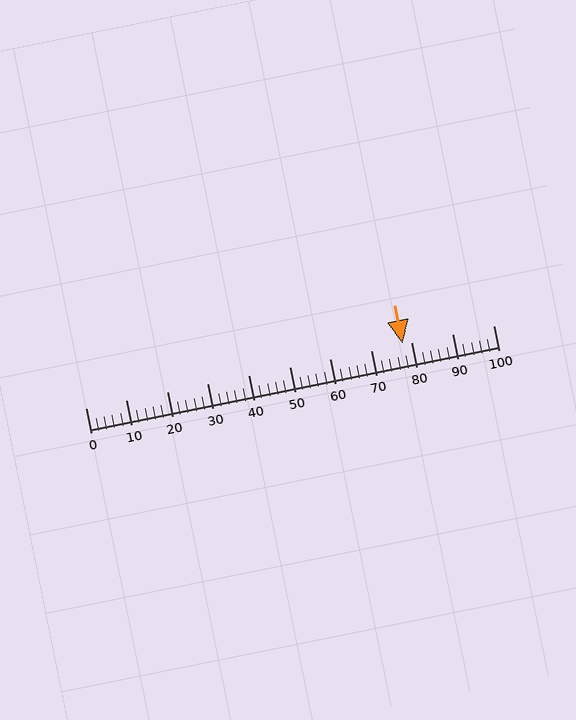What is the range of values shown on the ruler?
The ruler shows values from 0 to 100.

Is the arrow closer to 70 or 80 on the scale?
The arrow is closer to 80.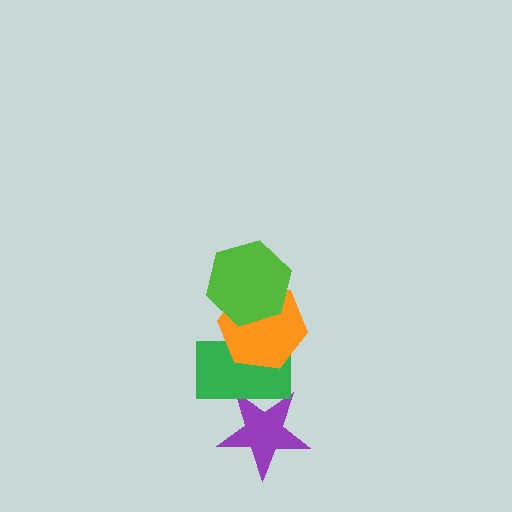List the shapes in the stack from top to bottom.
From top to bottom: the lime hexagon, the orange hexagon, the green rectangle, the purple star.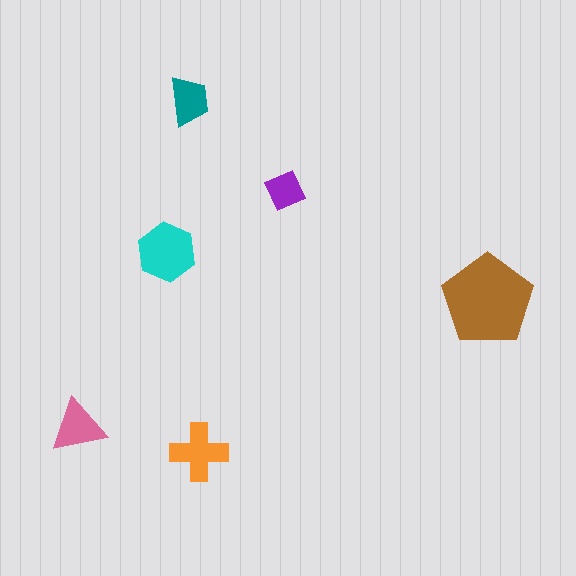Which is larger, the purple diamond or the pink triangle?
The pink triangle.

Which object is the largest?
The brown pentagon.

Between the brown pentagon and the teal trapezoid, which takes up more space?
The brown pentagon.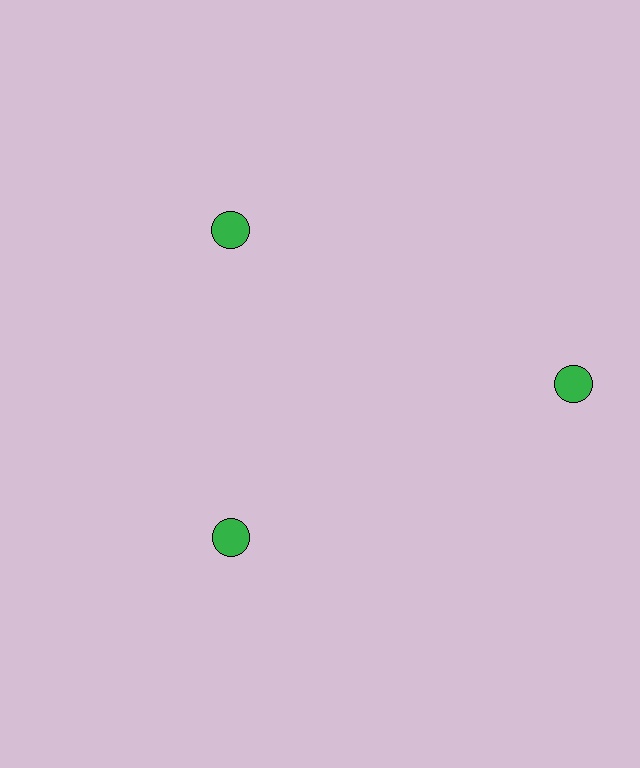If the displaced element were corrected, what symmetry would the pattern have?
It would have 3-fold rotational symmetry — the pattern would map onto itself every 120 degrees.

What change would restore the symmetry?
The symmetry would be restored by moving it inward, back onto the ring so that all 3 circles sit at equal angles and equal distance from the center.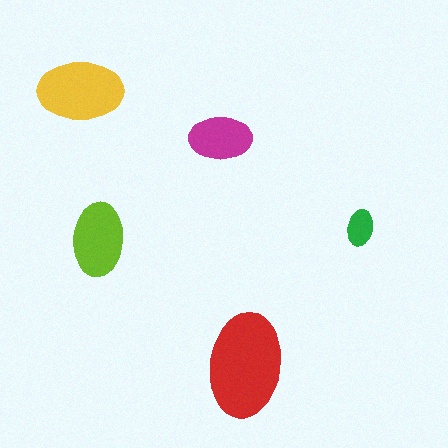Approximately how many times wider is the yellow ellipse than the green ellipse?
About 2.5 times wider.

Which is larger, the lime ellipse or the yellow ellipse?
The yellow one.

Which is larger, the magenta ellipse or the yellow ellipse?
The yellow one.